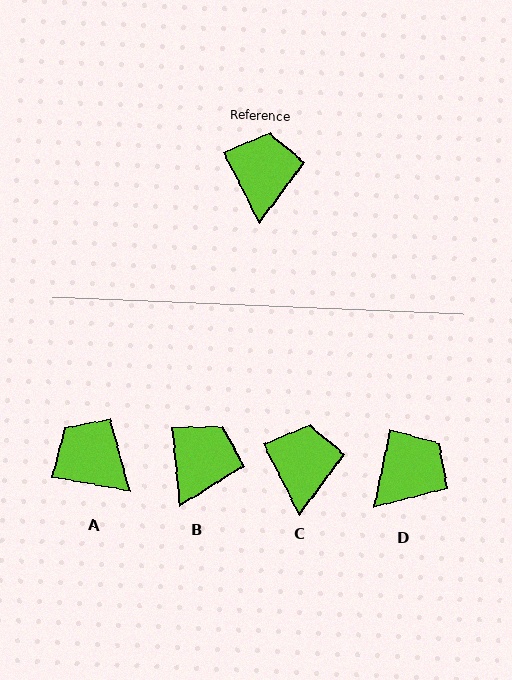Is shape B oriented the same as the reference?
No, it is off by about 21 degrees.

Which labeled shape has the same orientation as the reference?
C.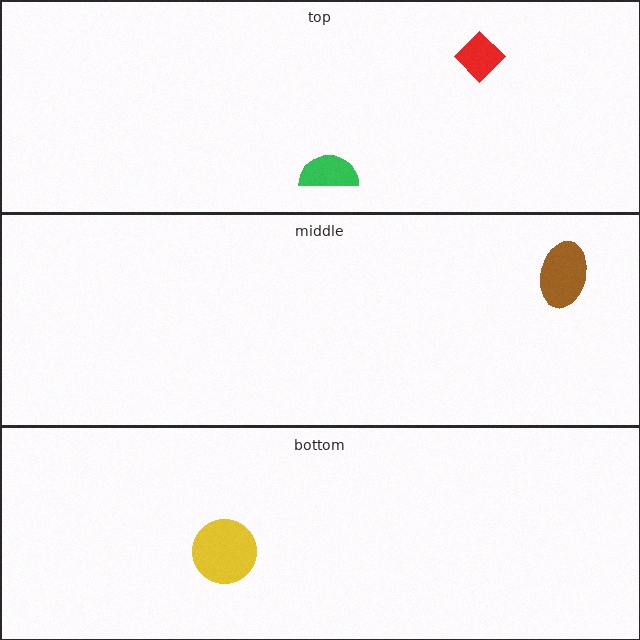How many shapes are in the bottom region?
1.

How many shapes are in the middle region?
1.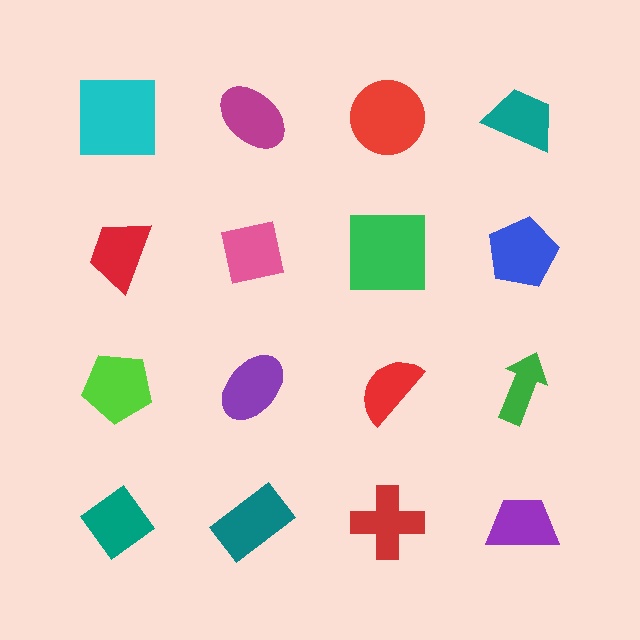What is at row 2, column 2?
A pink square.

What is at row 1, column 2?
A magenta ellipse.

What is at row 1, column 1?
A cyan square.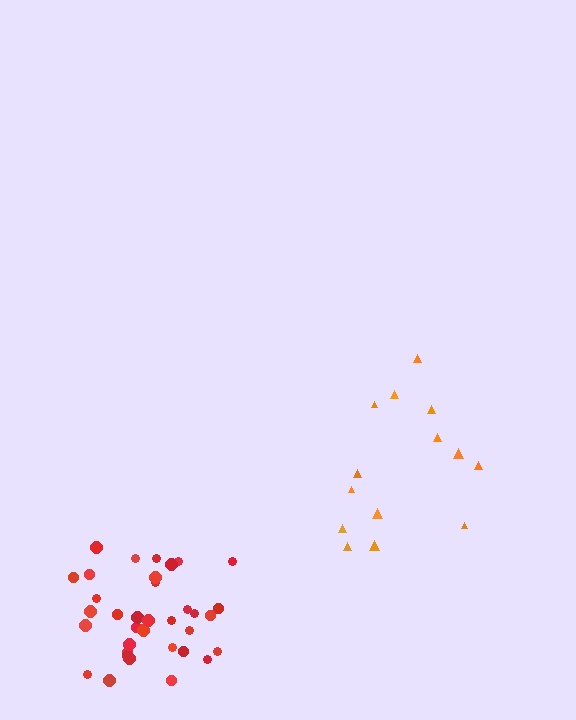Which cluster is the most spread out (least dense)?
Orange.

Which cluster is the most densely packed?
Red.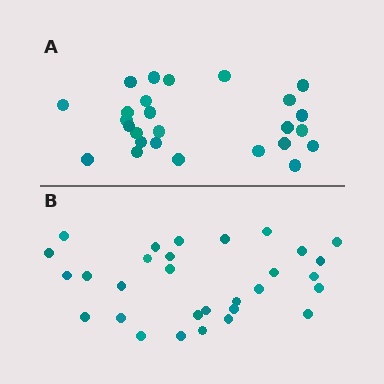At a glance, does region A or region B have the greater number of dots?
Region B (the bottom region) has more dots.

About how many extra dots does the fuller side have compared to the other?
Region B has about 4 more dots than region A.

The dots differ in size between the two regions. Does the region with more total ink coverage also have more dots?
No. Region A has more total ink coverage because its dots are larger, but region B actually contains more individual dots. Total area can be misleading — the number of items is what matters here.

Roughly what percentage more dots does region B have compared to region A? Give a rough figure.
About 15% more.